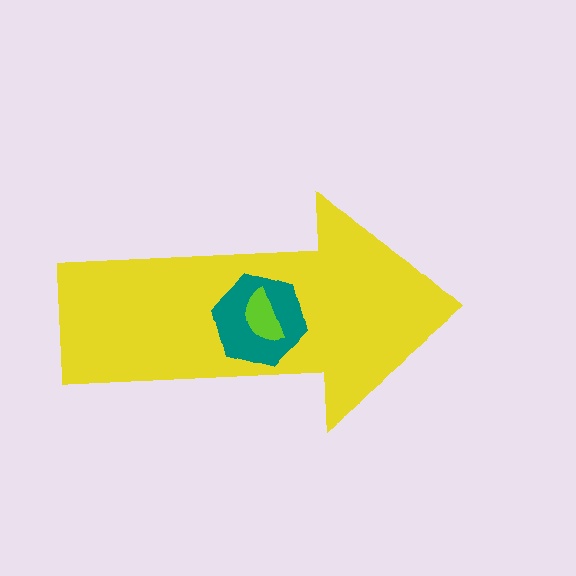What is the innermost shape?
The lime semicircle.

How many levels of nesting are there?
3.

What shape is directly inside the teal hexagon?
The lime semicircle.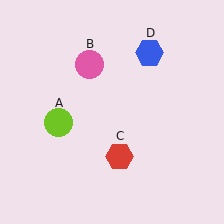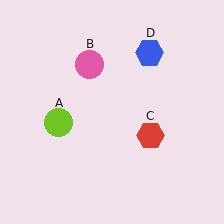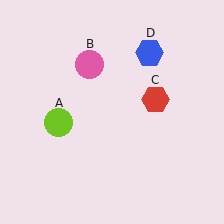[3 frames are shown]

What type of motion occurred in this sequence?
The red hexagon (object C) rotated counterclockwise around the center of the scene.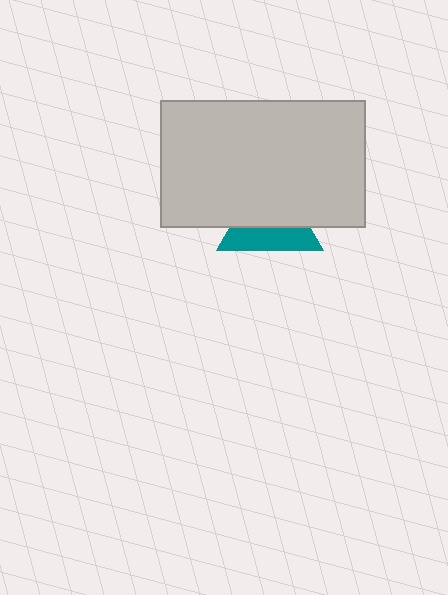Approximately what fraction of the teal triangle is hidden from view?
Roughly 55% of the teal triangle is hidden behind the light gray rectangle.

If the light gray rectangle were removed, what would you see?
You would see the complete teal triangle.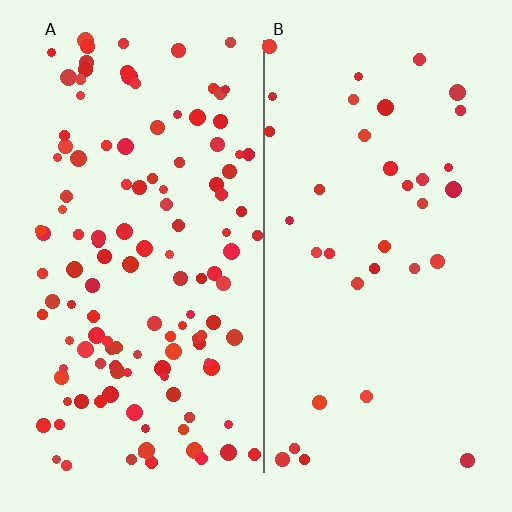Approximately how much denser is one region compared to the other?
Approximately 3.5× — region A over region B.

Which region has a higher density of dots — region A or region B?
A (the left).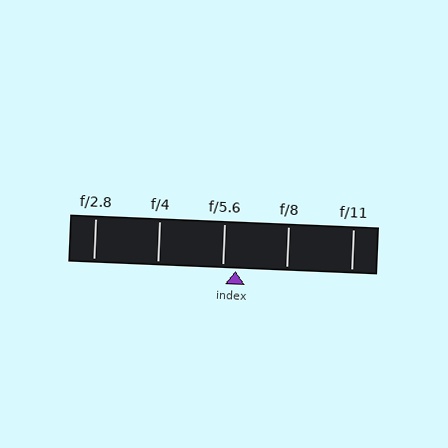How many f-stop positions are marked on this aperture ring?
There are 5 f-stop positions marked.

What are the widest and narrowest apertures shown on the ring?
The widest aperture shown is f/2.8 and the narrowest is f/11.